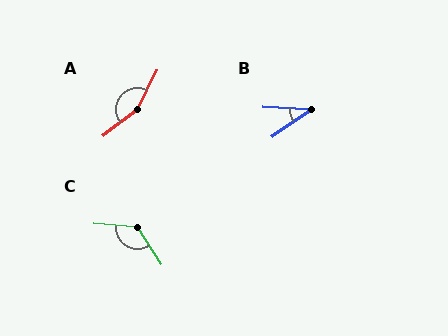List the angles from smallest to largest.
B (38°), C (127°), A (154°).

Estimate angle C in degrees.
Approximately 127 degrees.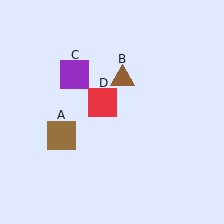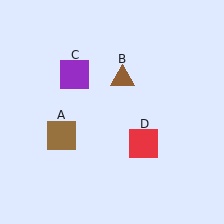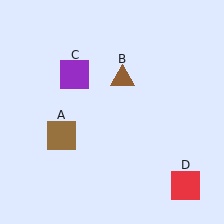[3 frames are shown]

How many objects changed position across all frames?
1 object changed position: red square (object D).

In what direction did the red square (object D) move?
The red square (object D) moved down and to the right.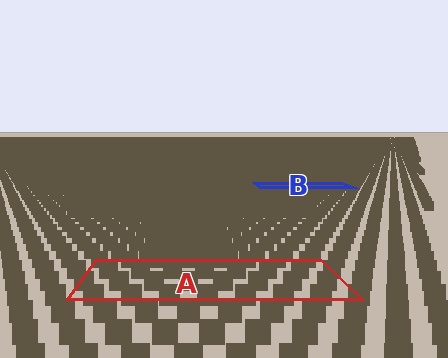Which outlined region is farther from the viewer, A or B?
Region B is farther from the viewer — the texture elements inside it appear smaller and more densely packed.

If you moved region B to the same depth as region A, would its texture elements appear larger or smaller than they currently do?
They would appear larger. At a closer depth, the same texture elements are projected at a bigger on-screen size.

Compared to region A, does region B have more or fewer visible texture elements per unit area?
Region B has more texture elements per unit area — they are packed more densely because it is farther away.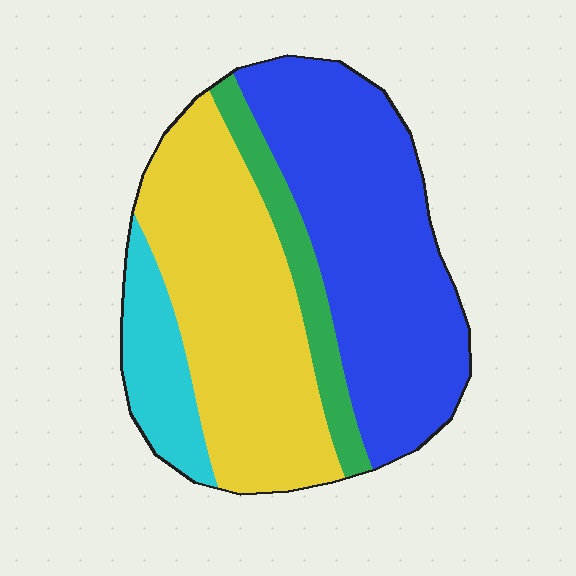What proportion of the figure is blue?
Blue takes up about two fifths (2/5) of the figure.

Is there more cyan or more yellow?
Yellow.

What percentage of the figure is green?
Green covers 10% of the figure.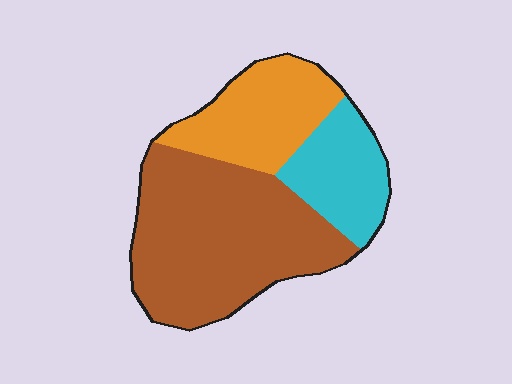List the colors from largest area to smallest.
From largest to smallest: brown, orange, cyan.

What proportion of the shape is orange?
Orange covers 25% of the shape.